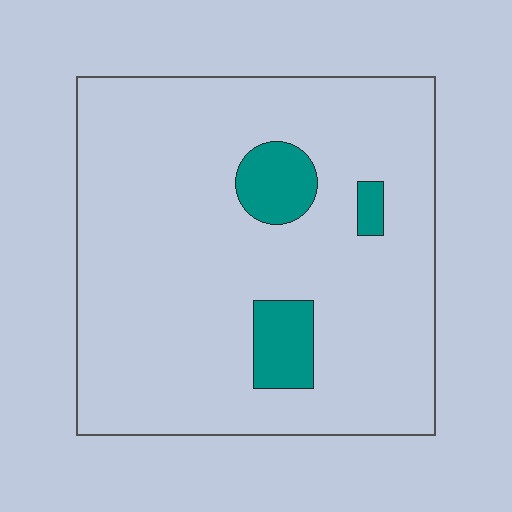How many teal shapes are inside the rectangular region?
3.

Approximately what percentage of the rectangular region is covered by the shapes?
Approximately 10%.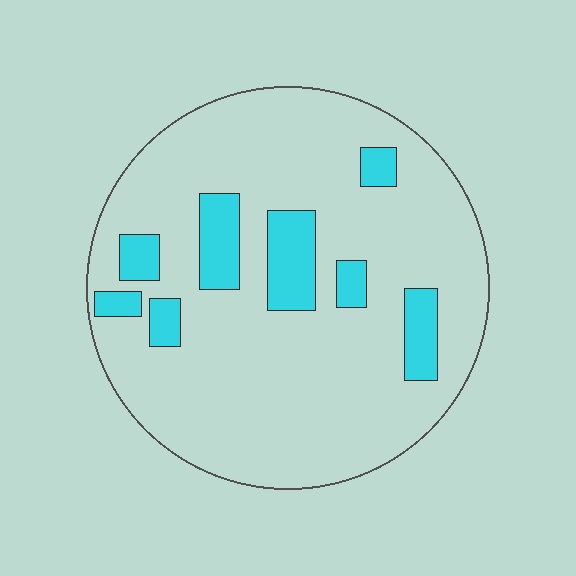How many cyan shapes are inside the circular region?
8.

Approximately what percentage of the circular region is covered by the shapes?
Approximately 15%.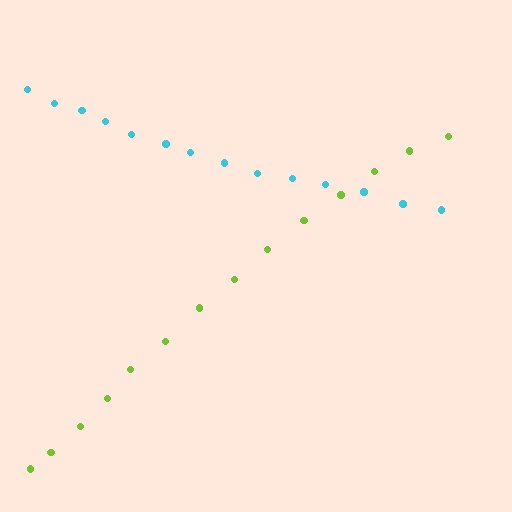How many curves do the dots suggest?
There are 2 distinct paths.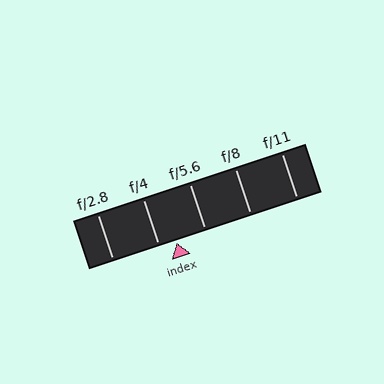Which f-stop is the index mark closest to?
The index mark is closest to f/4.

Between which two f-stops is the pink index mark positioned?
The index mark is between f/4 and f/5.6.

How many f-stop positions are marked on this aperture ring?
There are 5 f-stop positions marked.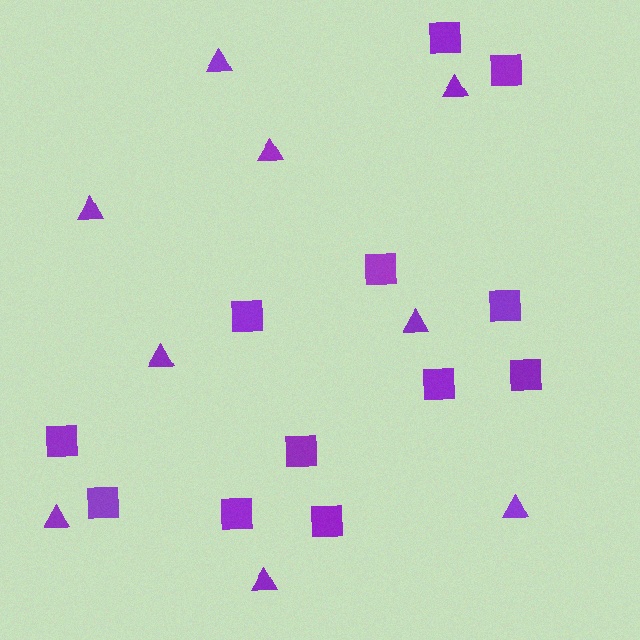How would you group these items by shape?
There are 2 groups: one group of squares (12) and one group of triangles (9).